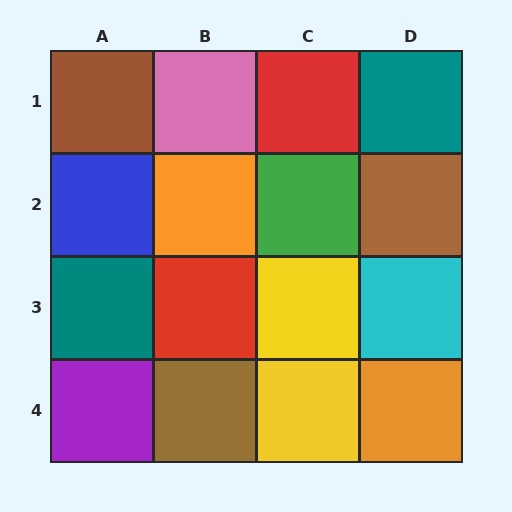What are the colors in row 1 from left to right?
Brown, pink, red, teal.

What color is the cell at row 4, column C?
Yellow.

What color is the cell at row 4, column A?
Purple.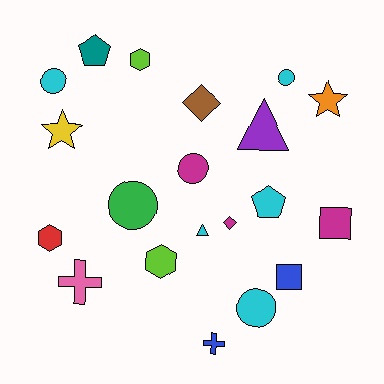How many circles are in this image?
There are 5 circles.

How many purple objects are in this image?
There is 1 purple object.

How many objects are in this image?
There are 20 objects.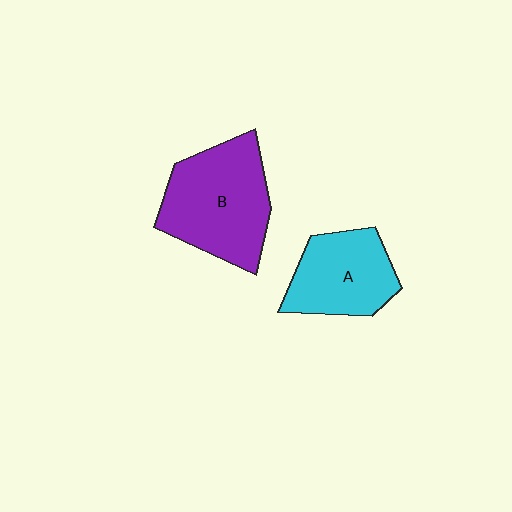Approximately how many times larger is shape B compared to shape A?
Approximately 1.4 times.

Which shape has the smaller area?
Shape A (cyan).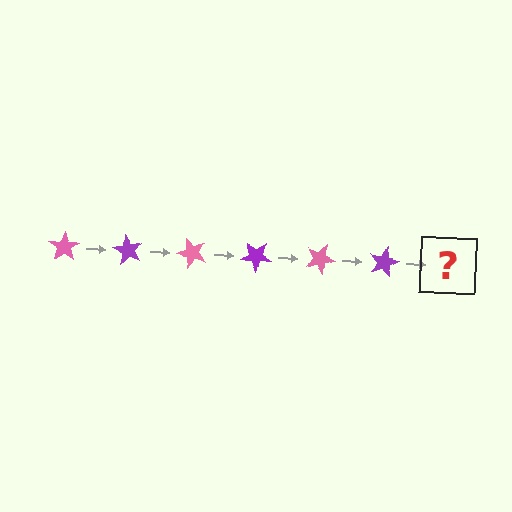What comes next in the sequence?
The next element should be a pink star, rotated 360 degrees from the start.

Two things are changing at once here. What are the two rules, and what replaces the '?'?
The two rules are that it rotates 60 degrees each step and the color cycles through pink and purple. The '?' should be a pink star, rotated 360 degrees from the start.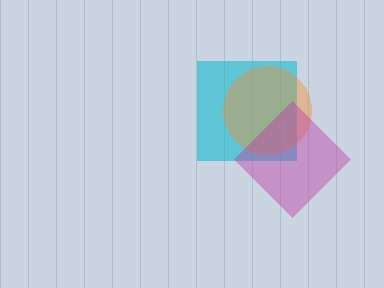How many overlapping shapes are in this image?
There are 3 overlapping shapes in the image.